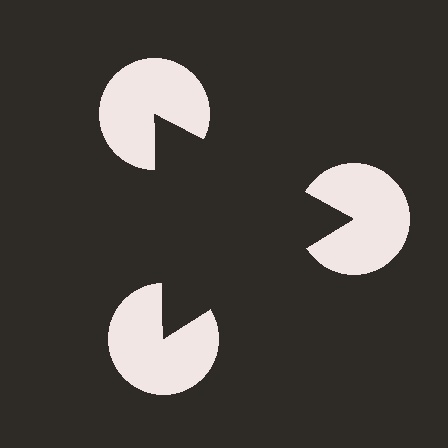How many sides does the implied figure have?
3 sides.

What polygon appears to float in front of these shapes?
An illusory triangle — its edges are inferred from the aligned wedge cuts in the pac-man discs, not physically drawn.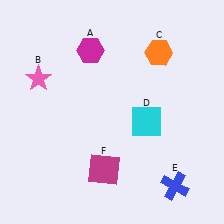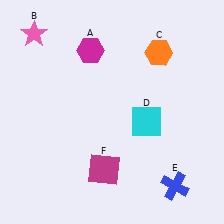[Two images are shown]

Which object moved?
The pink star (B) moved up.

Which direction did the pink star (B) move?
The pink star (B) moved up.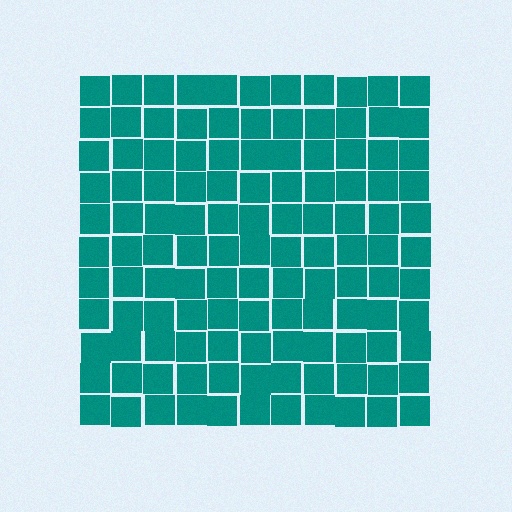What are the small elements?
The small elements are squares.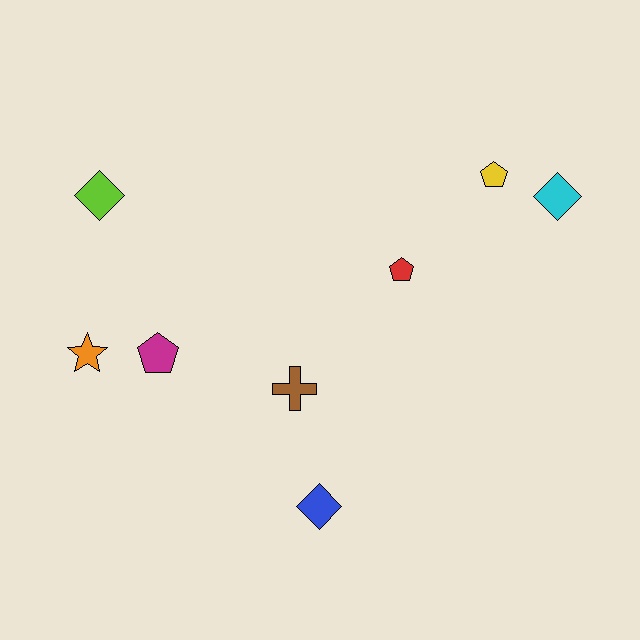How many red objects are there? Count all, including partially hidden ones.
There is 1 red object.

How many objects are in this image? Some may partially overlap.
There are 8 objects.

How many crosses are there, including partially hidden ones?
There is 1 cross.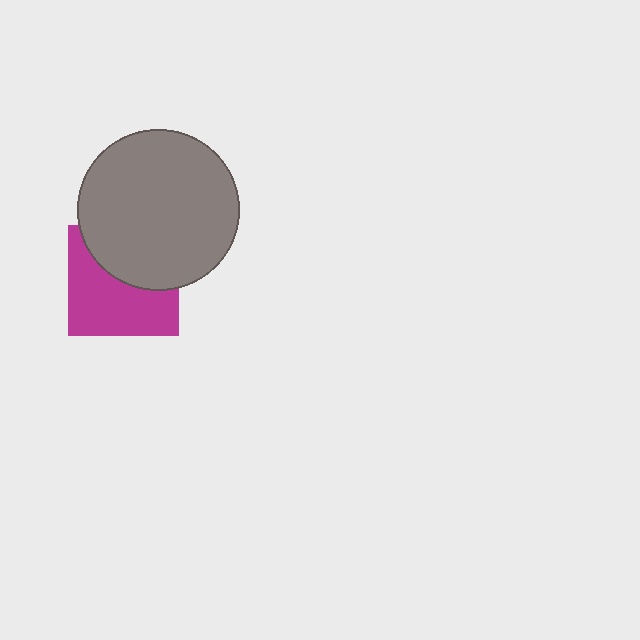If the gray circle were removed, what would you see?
You would see the complete magenta square.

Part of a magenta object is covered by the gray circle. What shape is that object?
It is a square.